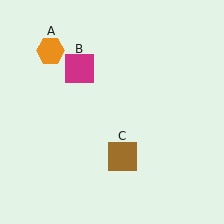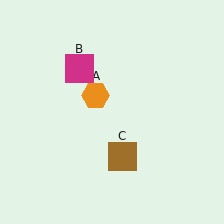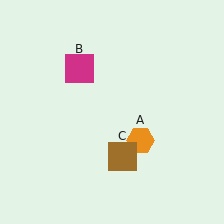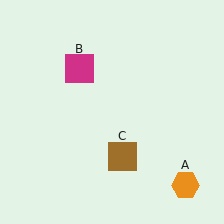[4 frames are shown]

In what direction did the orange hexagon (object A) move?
The orange hexagon (object A) moved down and to the right.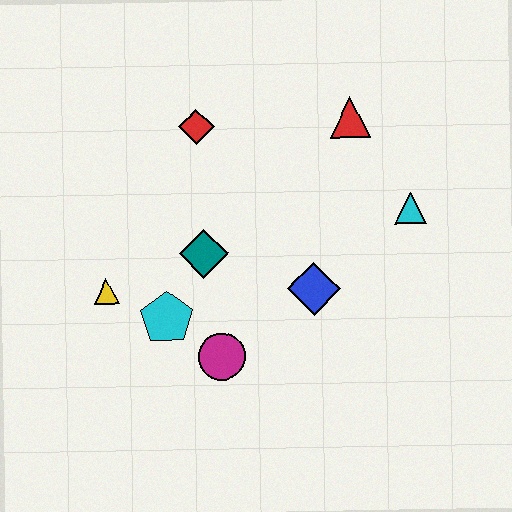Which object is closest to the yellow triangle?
The cyan pentagon is closest to the yellow triangle.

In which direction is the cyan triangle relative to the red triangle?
The cyan triangle is below the red triangle.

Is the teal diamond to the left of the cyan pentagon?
No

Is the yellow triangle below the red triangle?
Yes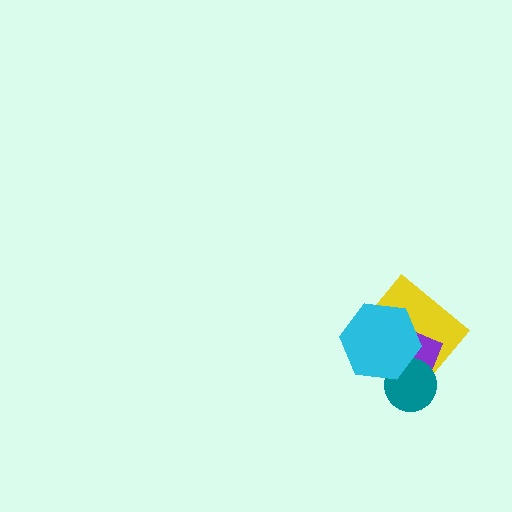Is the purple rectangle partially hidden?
Yes, it is partially covered by another shape.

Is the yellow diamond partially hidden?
Yes, it is partially covered by another shape.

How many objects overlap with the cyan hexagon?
3 objects overlap with the cyan hexagon.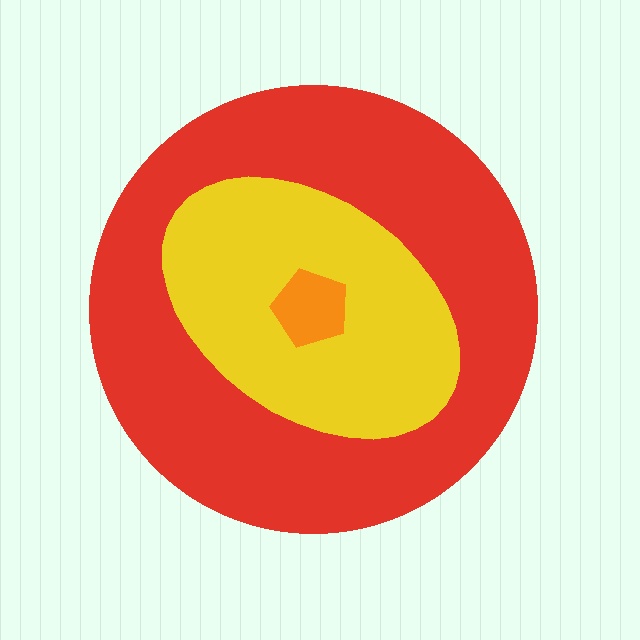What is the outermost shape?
The red circle.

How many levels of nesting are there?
3.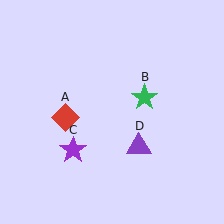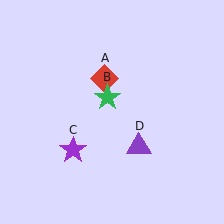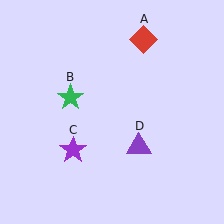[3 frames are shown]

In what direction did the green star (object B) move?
The green star (object B) moved left.